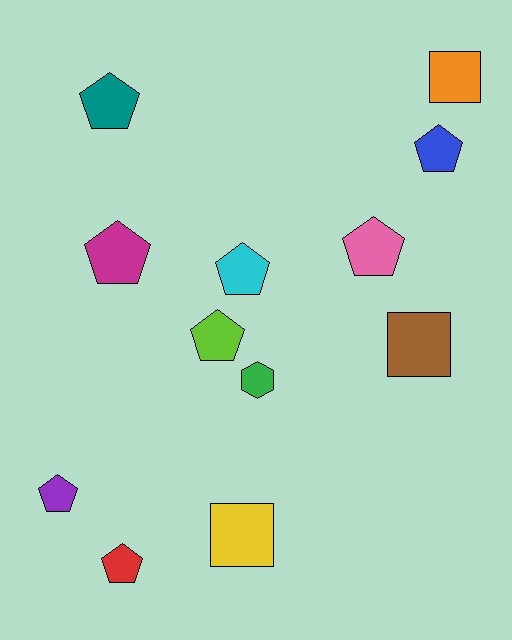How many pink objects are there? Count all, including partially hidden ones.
There is 1 pink object.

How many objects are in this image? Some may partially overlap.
There are 12 objects.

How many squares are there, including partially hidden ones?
There are 3 squares.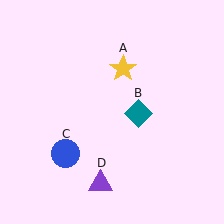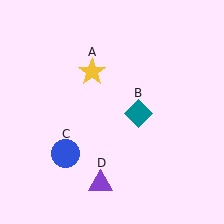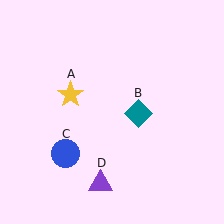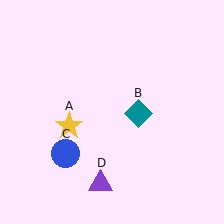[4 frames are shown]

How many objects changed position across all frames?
1 object changed position: yellow star (object A).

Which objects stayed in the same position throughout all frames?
Teal diamond (object B) and blue circle (object C) and purple triangle (object D) remained stationary.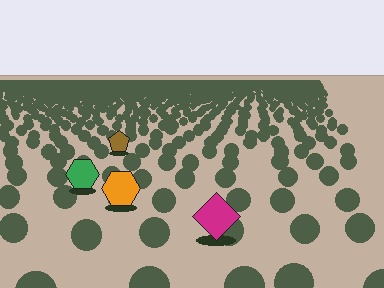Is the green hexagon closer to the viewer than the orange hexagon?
No. The orange hexagon is closer — you can tell from the texture gradient: the ground texture is coarser near it.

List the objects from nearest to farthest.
From nearest to farthest: the magenta diamond, the orange hexagon, the green hexagon, the brown pentagon.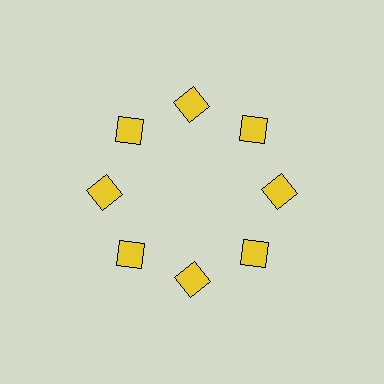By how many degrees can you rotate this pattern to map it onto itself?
The pattern maps onto itself every 45 degrees of rotation.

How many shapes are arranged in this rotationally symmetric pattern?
There are 8 shapes, arranged in 8 groups of 1.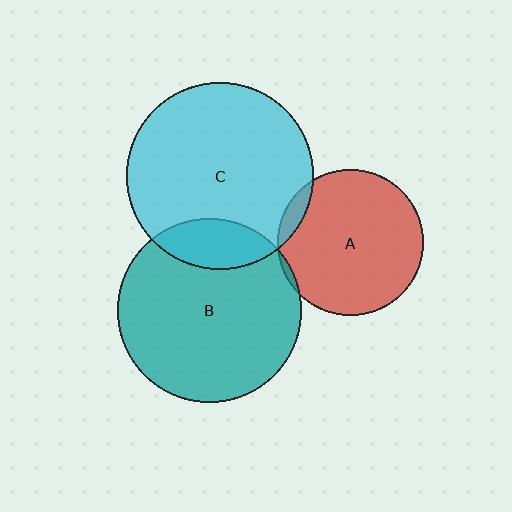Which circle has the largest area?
Circle C (cyan).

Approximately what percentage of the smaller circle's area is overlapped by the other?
Approximately 5%.